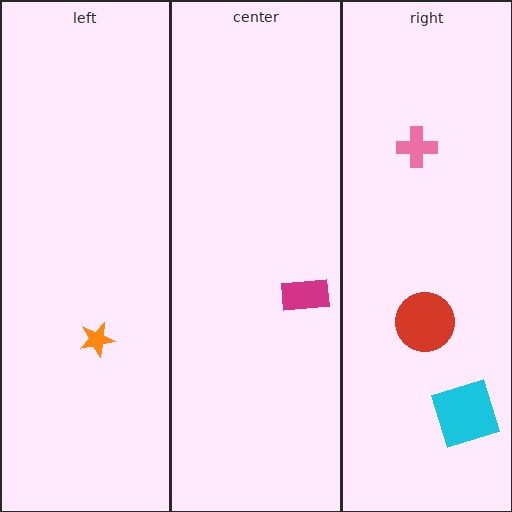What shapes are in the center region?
The magenta rectangle.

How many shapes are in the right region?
3.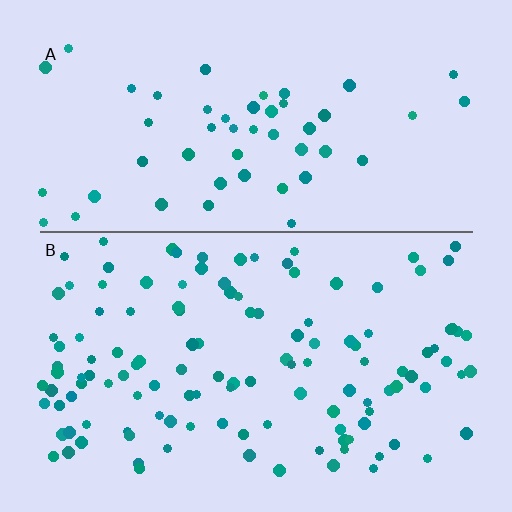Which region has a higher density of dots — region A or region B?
B (the bottom).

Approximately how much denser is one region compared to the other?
Approximately 2.4× — region B over region A.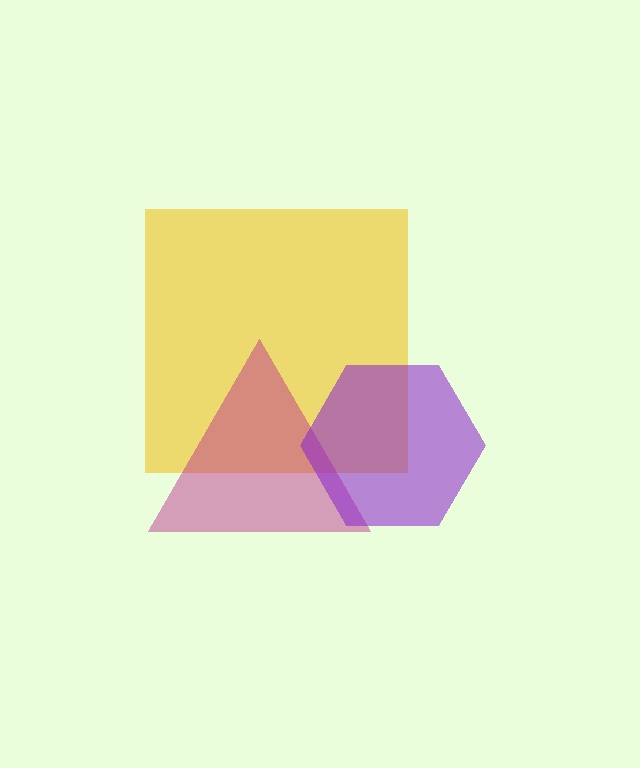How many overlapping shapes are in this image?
There are 3 overlapping shapes in the image.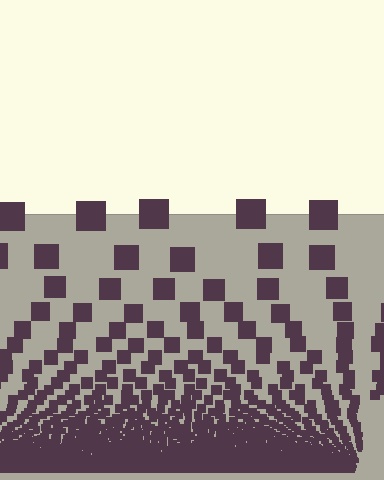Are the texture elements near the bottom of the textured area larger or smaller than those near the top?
Smaller. The gradient is inverted — elements near the bottom are smaller and denser.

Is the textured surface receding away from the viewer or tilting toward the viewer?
The surface appears to tilt toward the viewer. Texture elements get larger and sparser toward the top.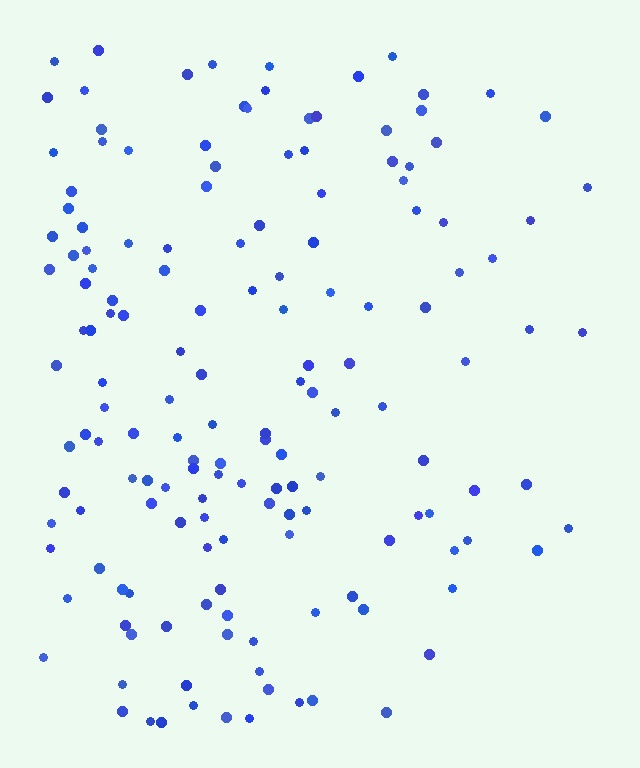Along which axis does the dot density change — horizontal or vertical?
Horizontal.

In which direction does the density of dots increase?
From right to left, with the left side densest.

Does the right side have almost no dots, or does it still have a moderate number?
Still a moderate number, just noticeably fewer than the left.